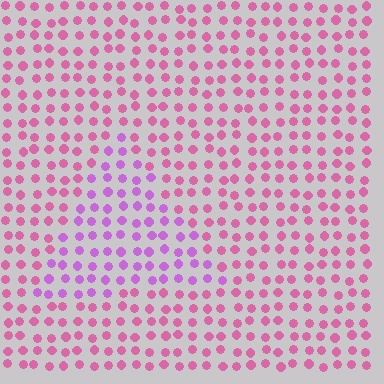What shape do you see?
I see a triangle.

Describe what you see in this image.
The image is filled with small pink elements in a uniform arrangement. A triangle-shaped region is visible where the elements are tinted to a slightly different hue, forming a subtle color boundary.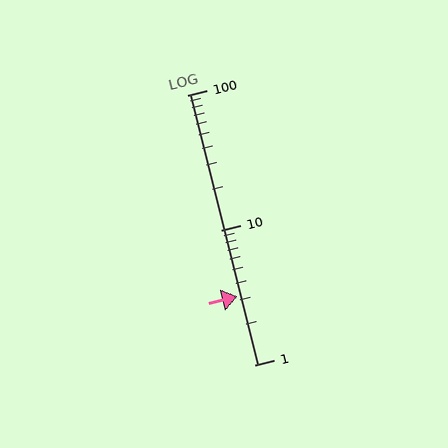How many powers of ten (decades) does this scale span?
The scale spans 2 decades, from 1 to 100.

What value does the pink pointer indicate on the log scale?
The pointer indicates approximately 3.2.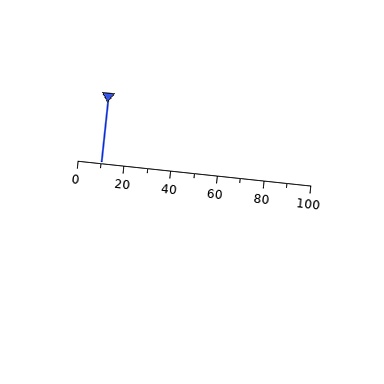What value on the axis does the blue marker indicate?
The marker indicates approximately 10.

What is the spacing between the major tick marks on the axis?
The major ticks are spaced 20 apart.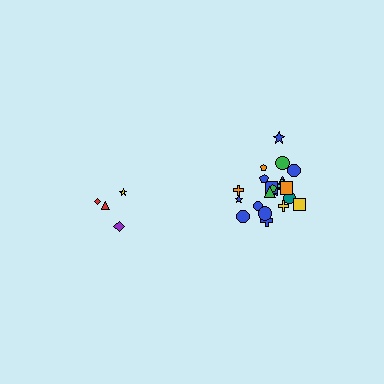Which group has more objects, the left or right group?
The right group.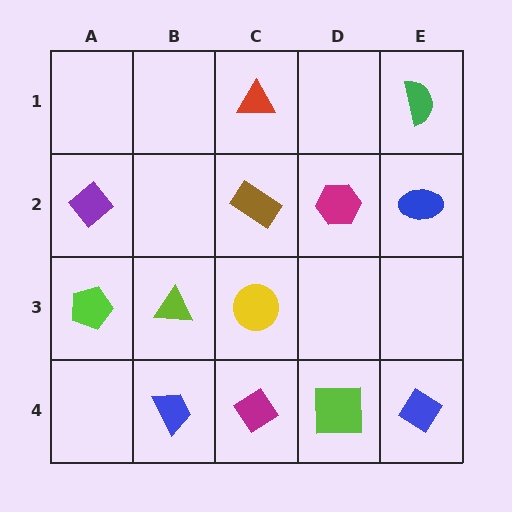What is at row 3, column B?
A lime triangle.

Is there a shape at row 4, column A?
No, that cell is empty.